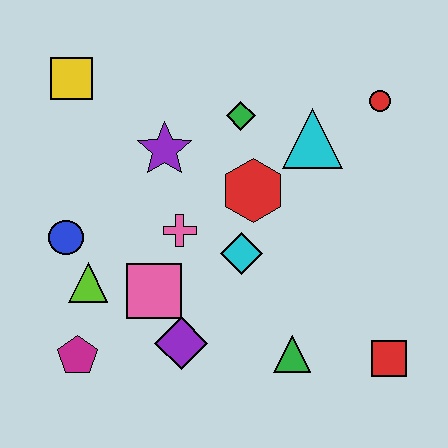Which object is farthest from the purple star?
The red square is farthest from the purple star.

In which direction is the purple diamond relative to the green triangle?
The purple diamond is to the left of the green triangle.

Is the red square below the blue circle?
Yes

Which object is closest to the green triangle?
The red square is closest to the green triangle.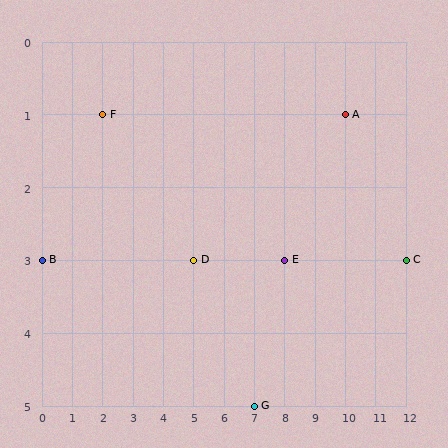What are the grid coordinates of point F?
Point F is at grid coordinates (2, 1).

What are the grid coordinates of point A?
Point A is at grid coordinates (10, 1).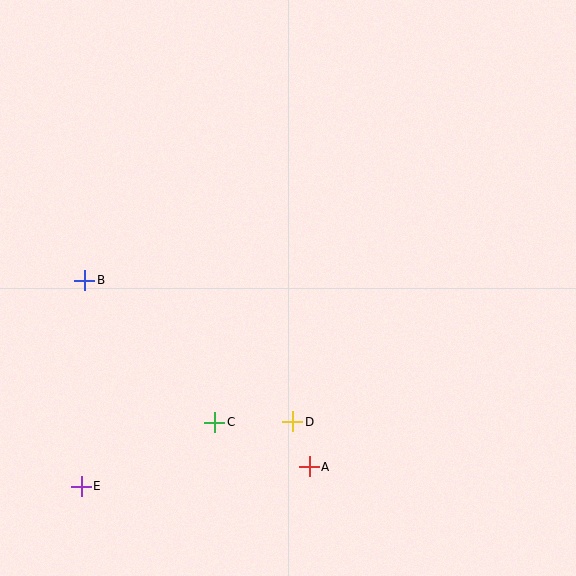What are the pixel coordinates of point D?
Point D is at (293, 422).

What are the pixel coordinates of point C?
Point C is at (215, 422).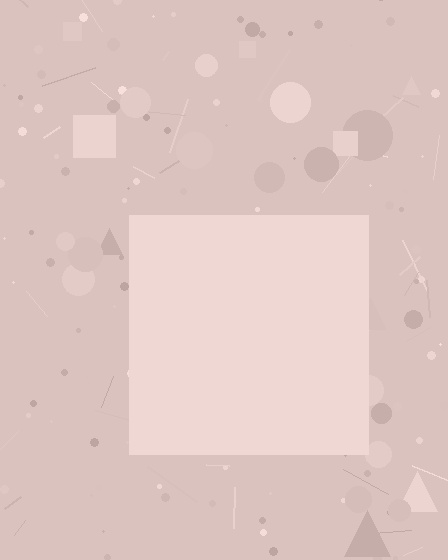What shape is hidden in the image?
A square is hidden in the image.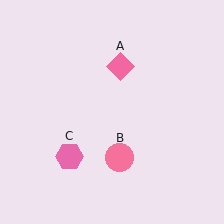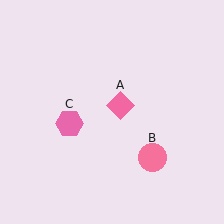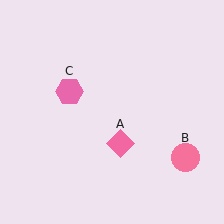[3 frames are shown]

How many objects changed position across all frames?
3 objects changed position: pink diamond (object A), pink circle (object B), pink hexagon (object C).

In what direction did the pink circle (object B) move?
The pink circle (object B) moved right.